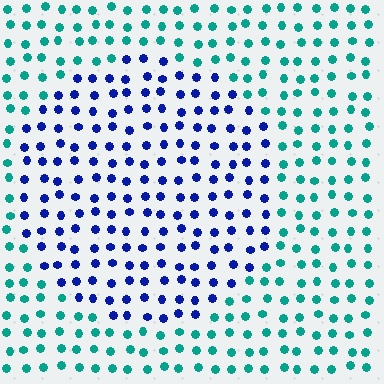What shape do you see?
I see a circle.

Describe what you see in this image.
The image is filled with small teal elements in a uniform arrangement. A circle-shaped region is visible where the elements are tinted to a slightly different hue, forming a subtle color boundary.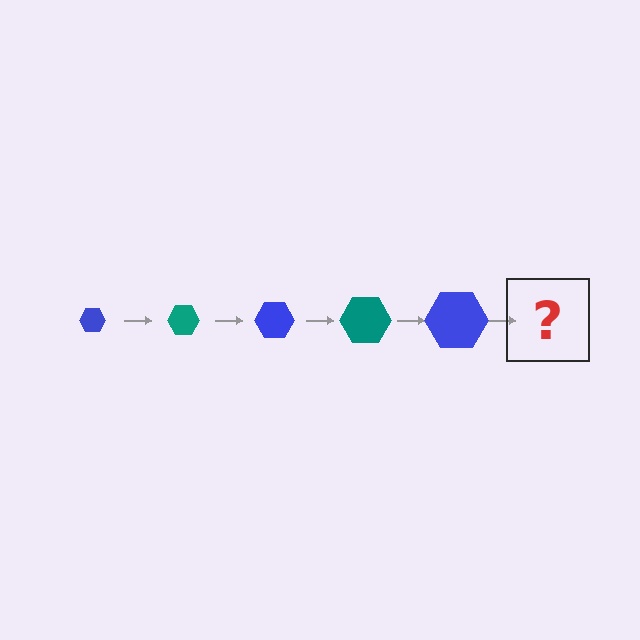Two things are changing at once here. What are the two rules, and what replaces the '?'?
The two rules are that the hexagon grows larger each step and the color cycles through blue and teal. The '?' should be a teal hexagon, larger than the previous one.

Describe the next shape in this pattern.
It should be a teal hexagon, larger than the previous one.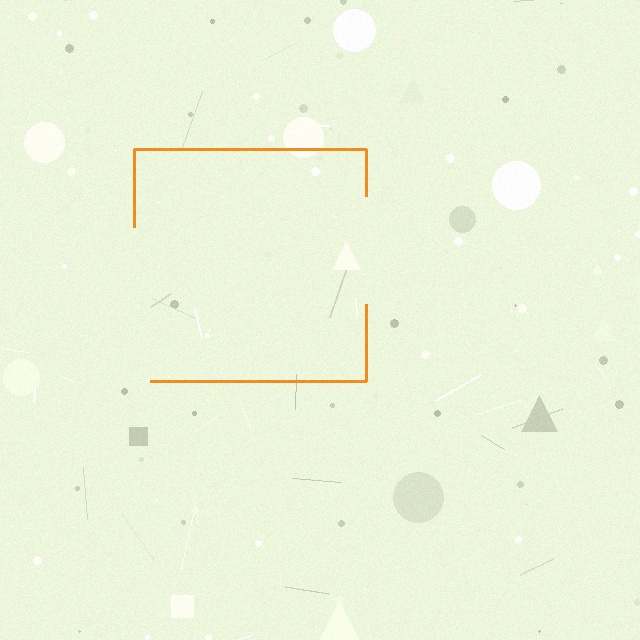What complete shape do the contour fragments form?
The contour fragments form a square.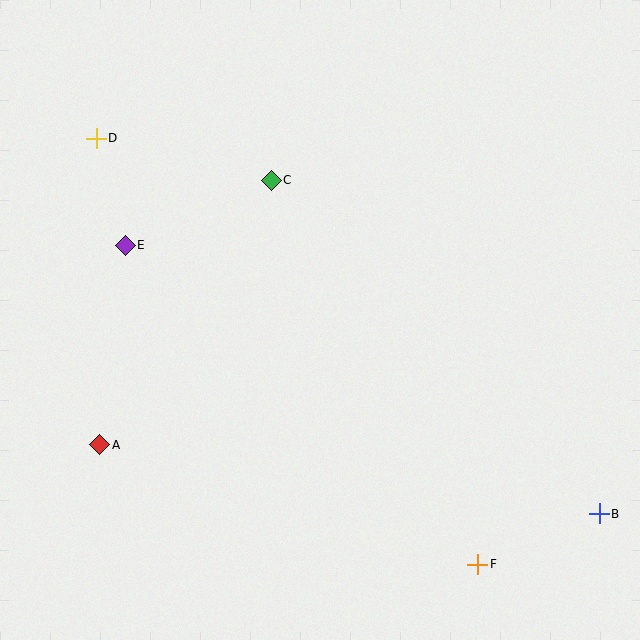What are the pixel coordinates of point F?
Point F is at (478, 564).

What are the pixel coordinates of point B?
Point B is at (599, 514).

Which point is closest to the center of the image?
Point C at (271, 180) is closest to the center.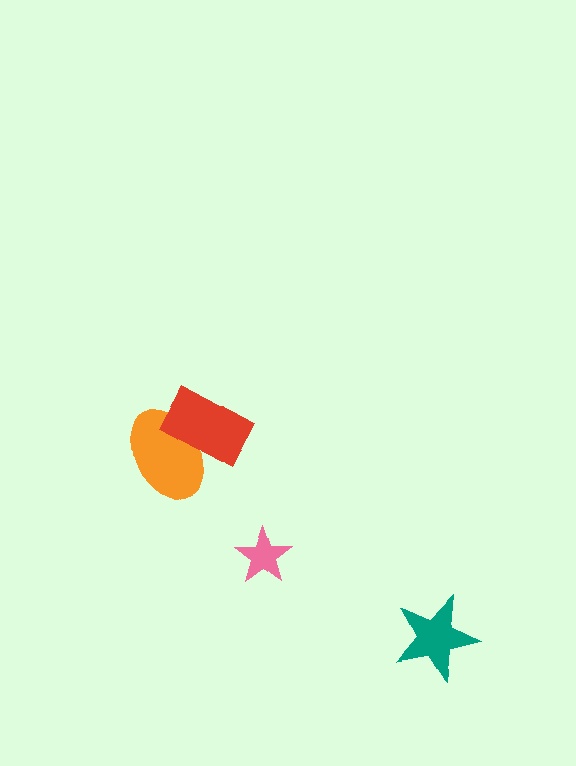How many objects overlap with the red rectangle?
1 object overlaps with the red rectangle.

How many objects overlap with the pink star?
0 objects overlap with the pink star.